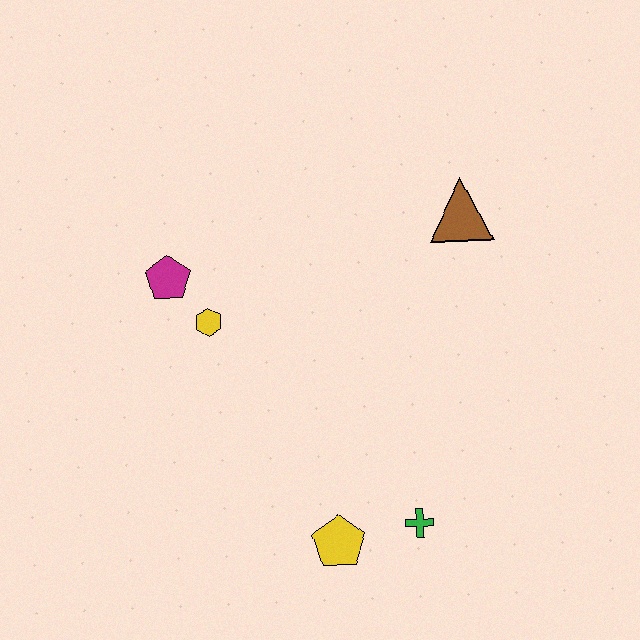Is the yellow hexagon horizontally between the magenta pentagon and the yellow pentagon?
Yes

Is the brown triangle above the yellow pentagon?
Yes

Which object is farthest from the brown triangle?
The yellow pentagon is farthest from the brown triangle.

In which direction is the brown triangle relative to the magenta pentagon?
The brown triangle is to the right of the magenta pentagon.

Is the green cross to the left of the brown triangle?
Yes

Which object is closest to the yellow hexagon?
The magenta pentagon is closest to the yellow hexagon.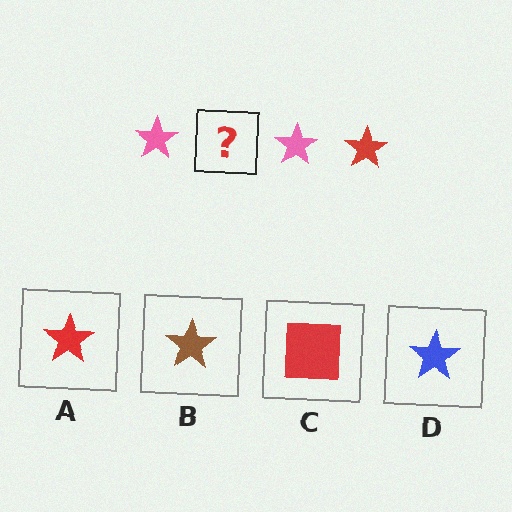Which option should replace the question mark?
Option A.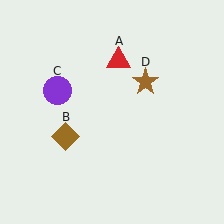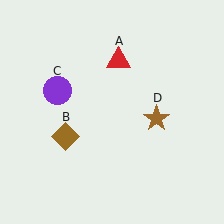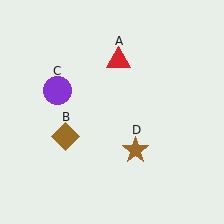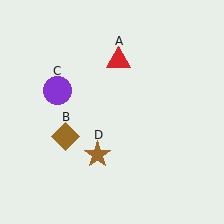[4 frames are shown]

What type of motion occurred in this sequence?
The brown star (object D) rotated clockwise around the center of the scene.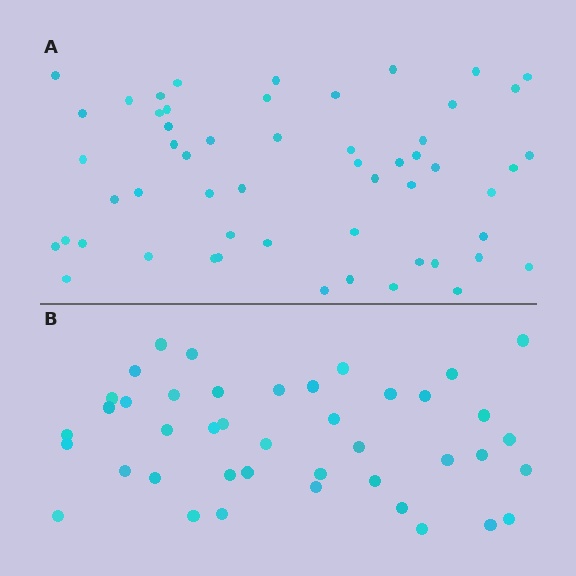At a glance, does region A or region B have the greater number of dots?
Region A (the top region) has more dots.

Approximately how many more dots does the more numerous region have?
Region A has approximately 15 more dots than region B.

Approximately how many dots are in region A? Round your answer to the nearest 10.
About 60 dots. (The exact count is 55, which rounds to 60.)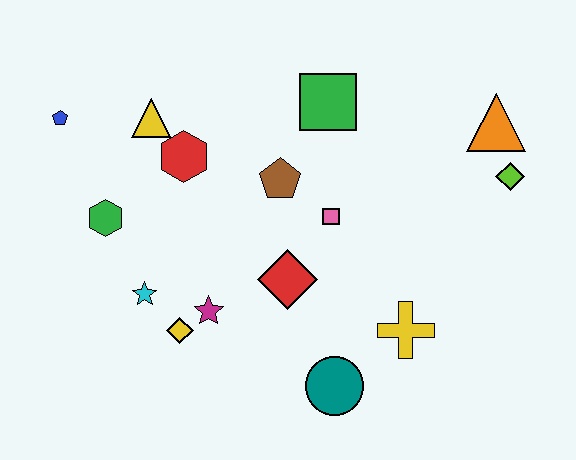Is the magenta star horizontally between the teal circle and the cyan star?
Yes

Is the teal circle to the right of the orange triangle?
No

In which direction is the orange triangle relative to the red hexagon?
The orange triangle is to the right of the red hexagon.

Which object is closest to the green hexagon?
The cyan star is closest to the green hexagon.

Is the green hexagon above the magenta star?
Yes